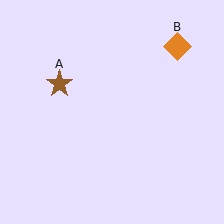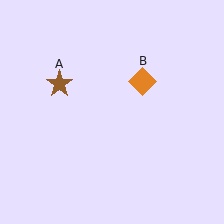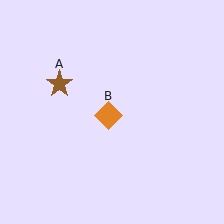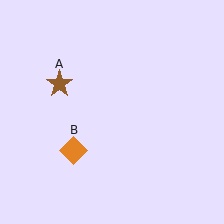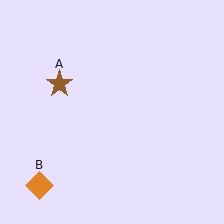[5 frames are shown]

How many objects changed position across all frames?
1 object changed position: orange diamond (object B).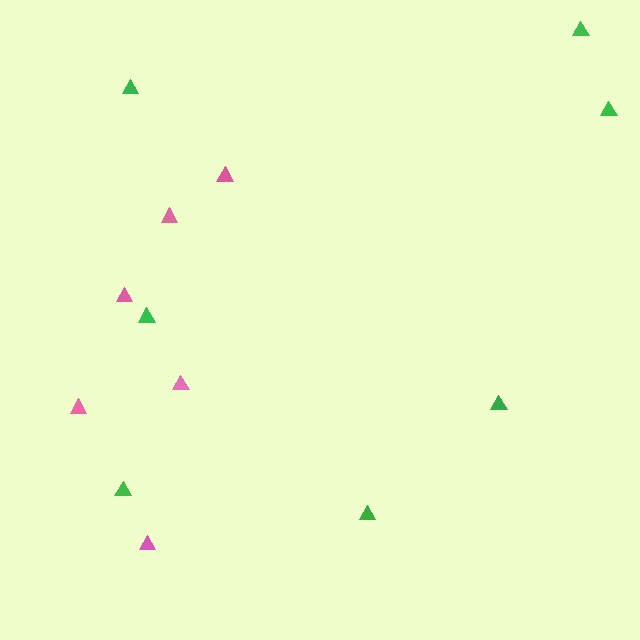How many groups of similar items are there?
There are 2 groups: one group of pink triangles (6) and one group of green triangles (7).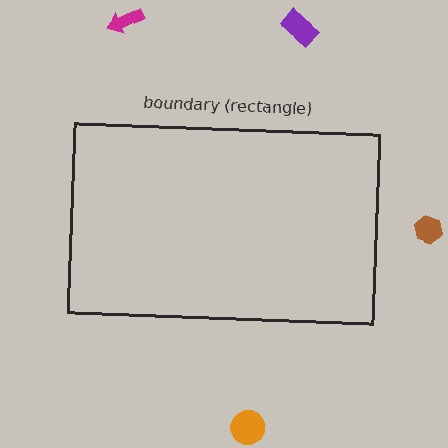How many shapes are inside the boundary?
0 inside, 4 outside.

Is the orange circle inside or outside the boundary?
Outside.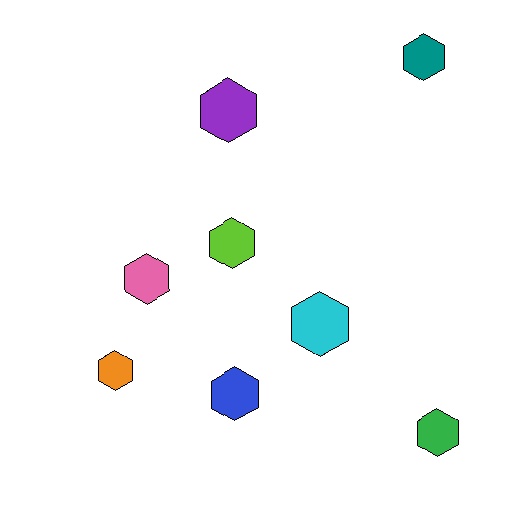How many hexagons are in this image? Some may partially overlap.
There are 8 hexagons.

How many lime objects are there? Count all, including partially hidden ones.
There is 1 lime object.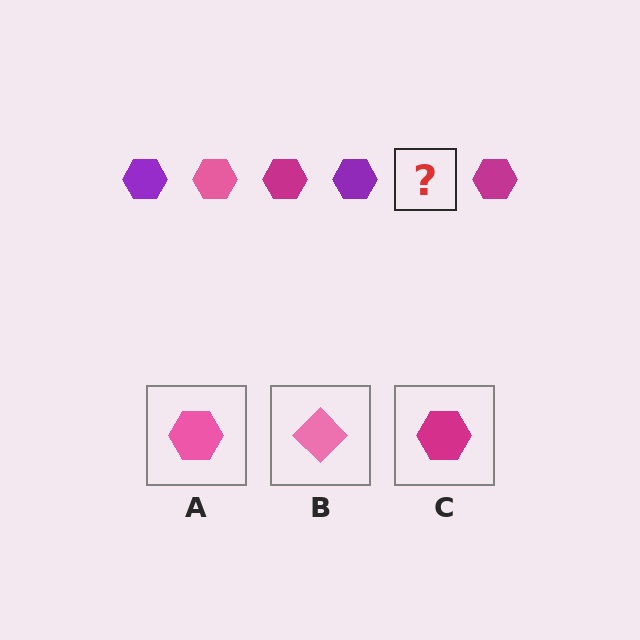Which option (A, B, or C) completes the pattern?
A.